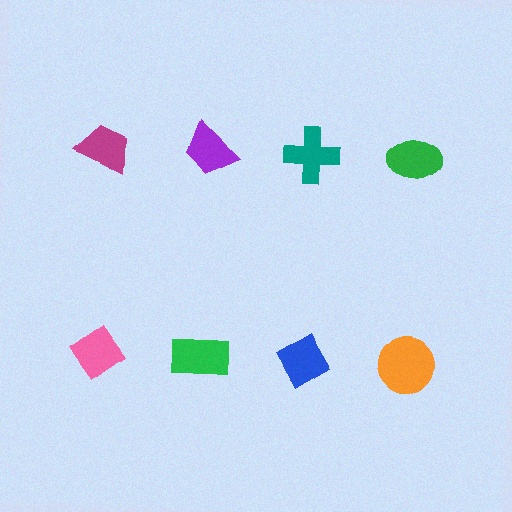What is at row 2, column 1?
A pink diamond.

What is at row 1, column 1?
A magenta trapezoid.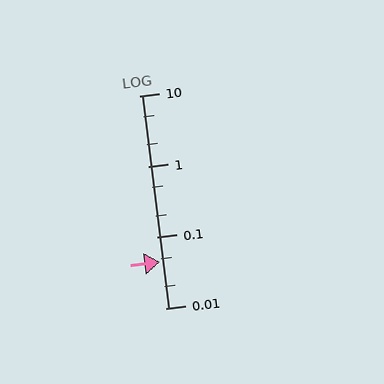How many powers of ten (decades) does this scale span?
The scale spans 3 decades, from 0.01 to 10.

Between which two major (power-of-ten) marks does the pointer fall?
The pointer is between 0.01 and 0.1.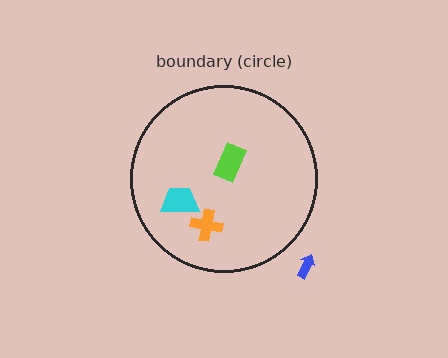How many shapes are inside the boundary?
3 inside, 1 outside.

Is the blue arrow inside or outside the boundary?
Outside.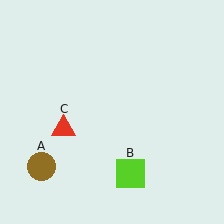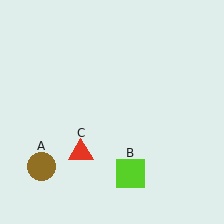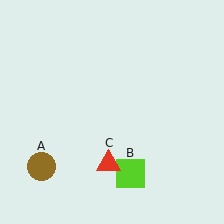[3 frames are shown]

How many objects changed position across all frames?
1 object changed position: red triangle (object C).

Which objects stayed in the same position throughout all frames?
Brown circle (object A) and lime square (object B) remained stationary.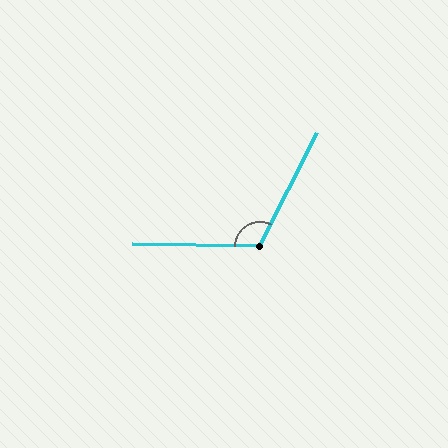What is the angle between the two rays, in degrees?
Approximately 116 degrees.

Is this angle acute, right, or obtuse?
It is obtuse.